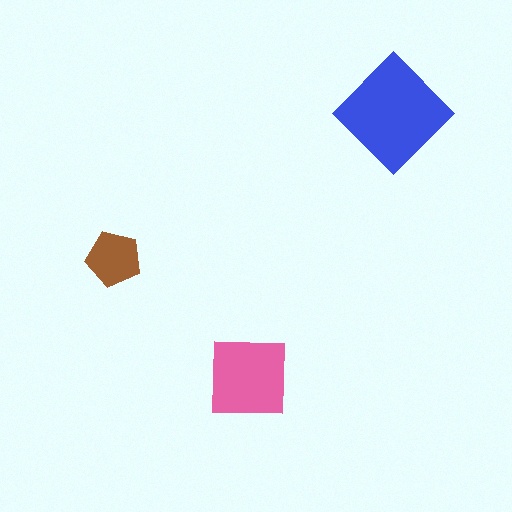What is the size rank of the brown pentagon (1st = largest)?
3rd.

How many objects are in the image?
There are 3 objects in the image.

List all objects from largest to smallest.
The blue diamond, the pink square, the brown pentagon.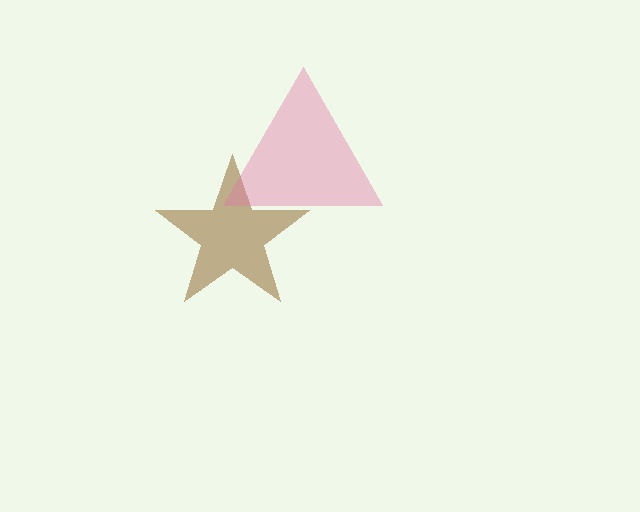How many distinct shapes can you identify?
There are 2 distinct shapes: a brown star, a pink triangle.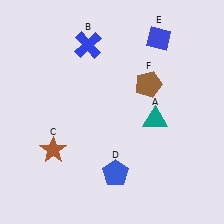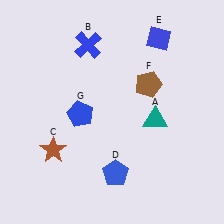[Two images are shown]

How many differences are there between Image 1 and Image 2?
There is 1 difference between the two images.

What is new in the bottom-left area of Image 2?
A blue pentagon (G) was added in the bottom-left area of Image 2.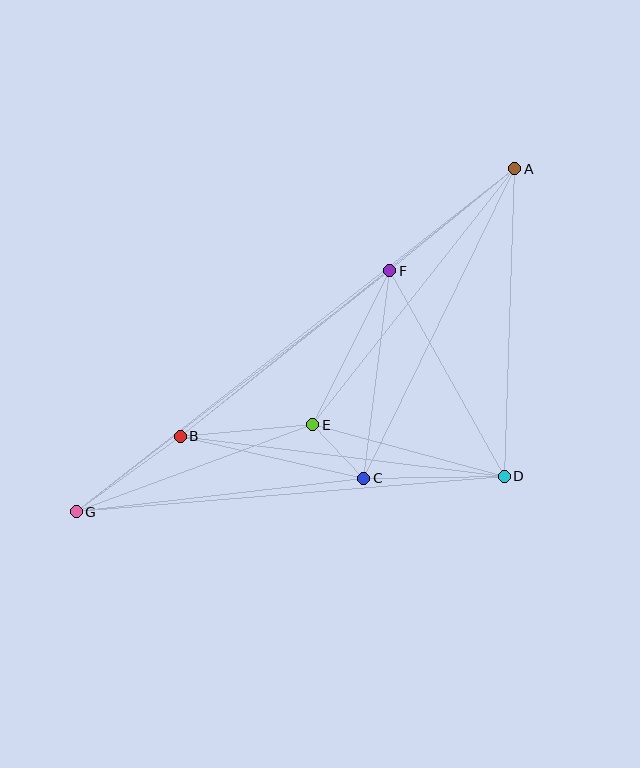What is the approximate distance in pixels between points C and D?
The distance between C and D is approximately 140 pixels.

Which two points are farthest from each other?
Points A and G are farthest from each other.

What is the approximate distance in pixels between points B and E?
The distance between B and E is approximately 133 pixels.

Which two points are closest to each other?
Points C and E are closest to each other.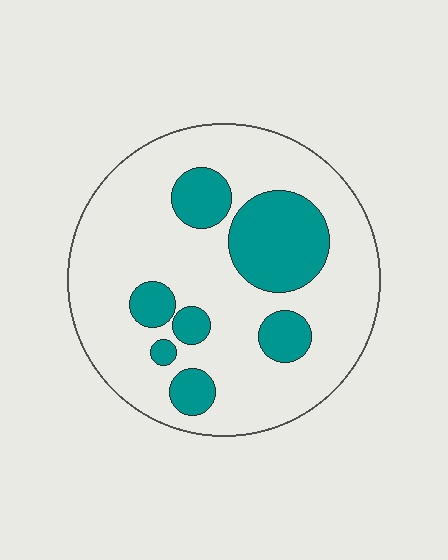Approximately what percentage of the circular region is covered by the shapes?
Approximately 25%.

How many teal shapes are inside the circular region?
7.